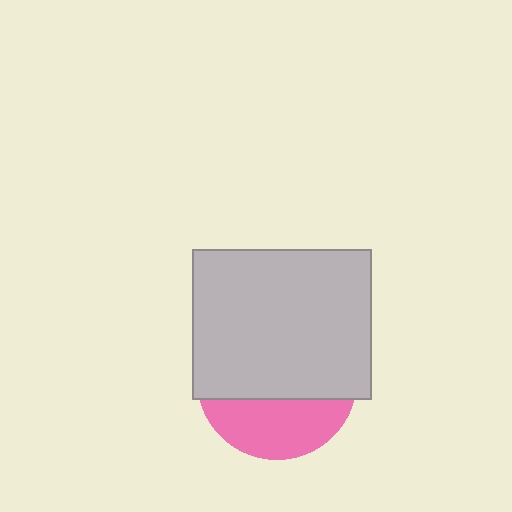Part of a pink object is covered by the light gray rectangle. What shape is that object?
It is a circle.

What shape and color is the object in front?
The object in front is a light gray rectangle.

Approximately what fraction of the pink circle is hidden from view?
Roughly 65% of the pink circle is hidden behind the light gray rectangle.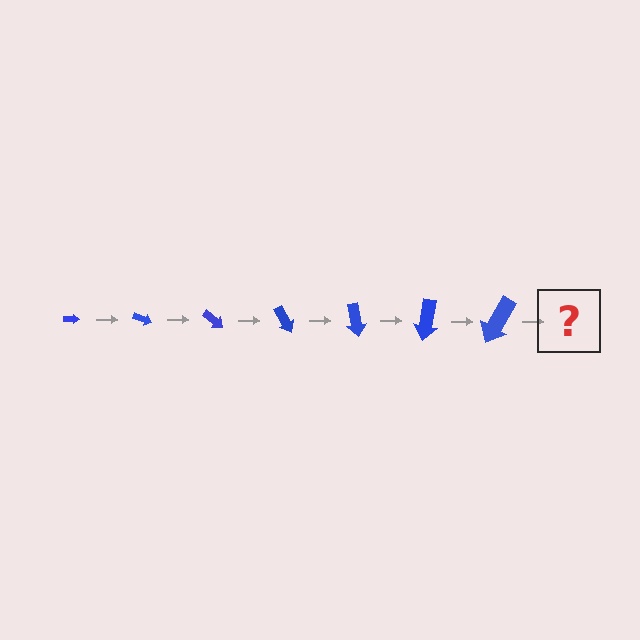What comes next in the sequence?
The next element should be an arrow, larger than the previous one and rotated 140 degrees from the start.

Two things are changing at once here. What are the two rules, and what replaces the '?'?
The two rules are that the arrow grows larger each step and it rotates 20 degrees each step. The '?' should be an arrow, larger than the previous one and rotated 140 degrees from the start.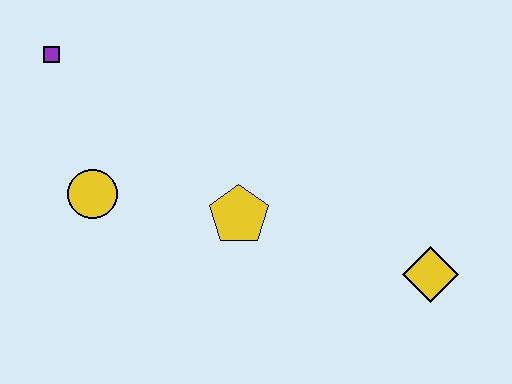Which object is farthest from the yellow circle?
The yellow diamond is farthest from the yellow circle.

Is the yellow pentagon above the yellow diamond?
Yes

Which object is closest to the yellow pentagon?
The yellow circle is closest to the yellow pentagon.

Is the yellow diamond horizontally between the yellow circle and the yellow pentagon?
No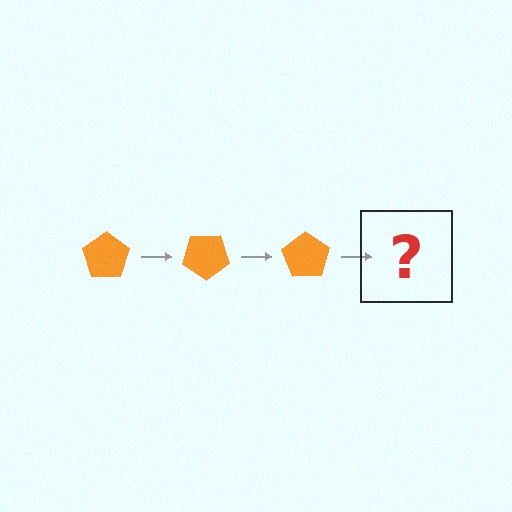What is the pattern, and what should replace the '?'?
The pattern is that the pentagon rotates 35 degrees each step. The '?' should be an orange pentagon rotated 105 degrees.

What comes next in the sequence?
The next element should be an orange pentagon rotated 105 degrees.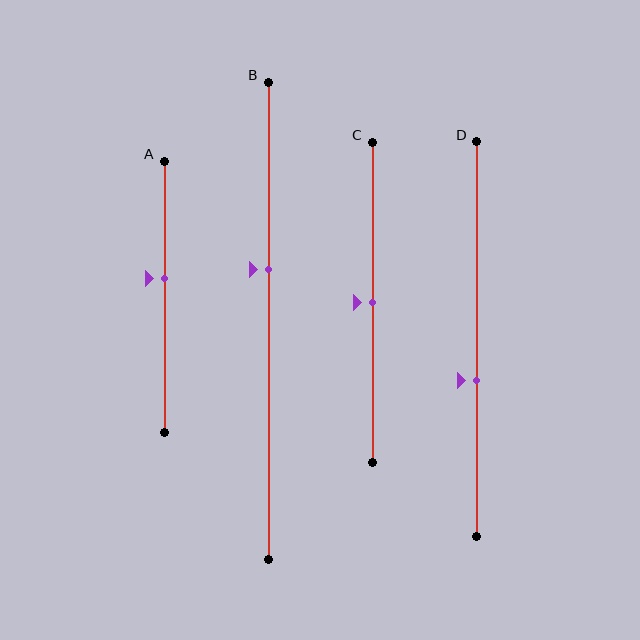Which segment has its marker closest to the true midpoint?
Segment C has its marker closest to the true midpoint.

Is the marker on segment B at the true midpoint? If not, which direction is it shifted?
No, the marker on segment B is shifted upward by about 11% of the segment length.